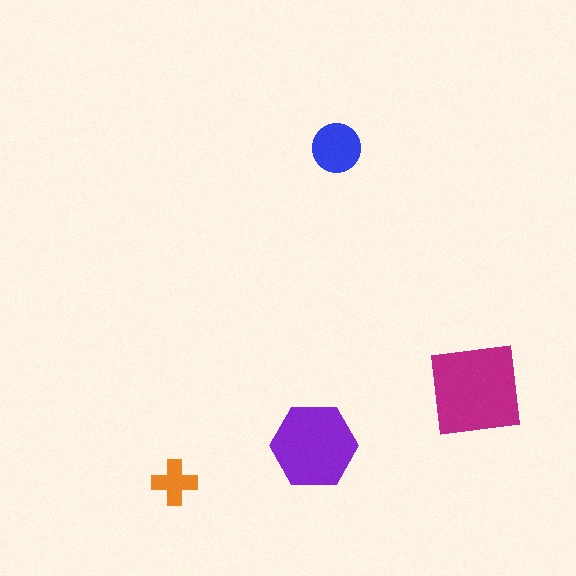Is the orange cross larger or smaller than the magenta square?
Smaller.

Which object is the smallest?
The orange cross.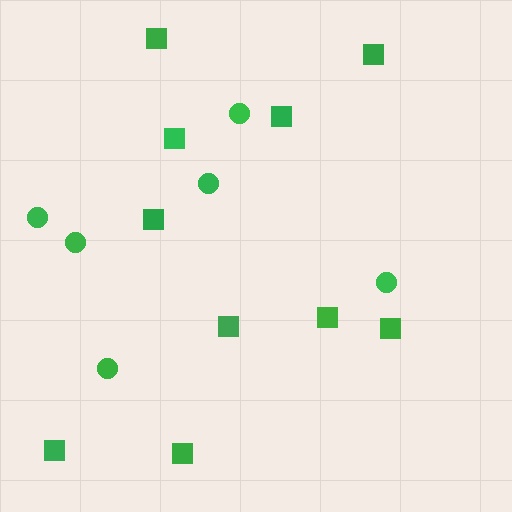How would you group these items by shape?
There are 2 groups: one group of circles (6) and one group of squares (10).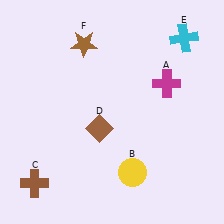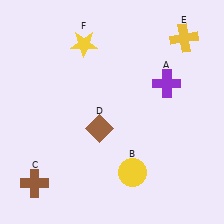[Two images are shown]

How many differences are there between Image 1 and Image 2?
There are 3 differences between the two images.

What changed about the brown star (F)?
In Image 1, F is brown. In Image 2, it changed to yellow.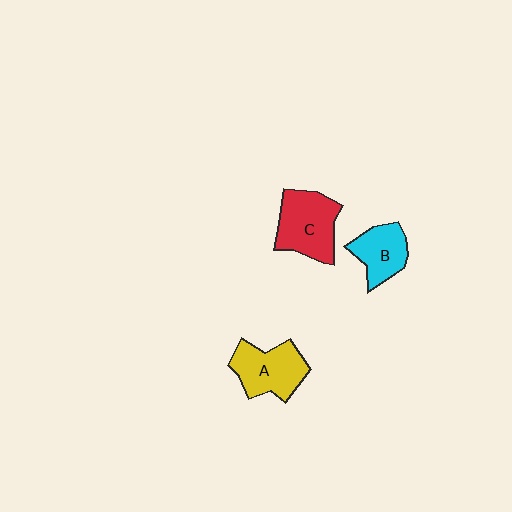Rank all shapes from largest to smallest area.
From largest to smallest: C (red), A (yellow), B (cyan).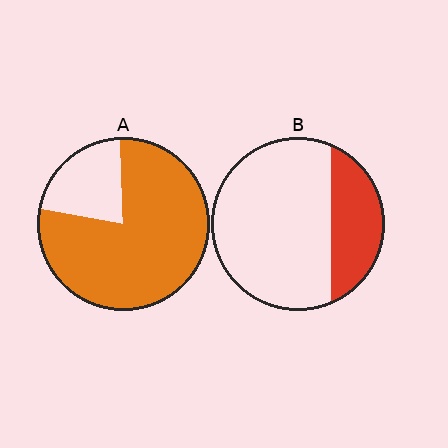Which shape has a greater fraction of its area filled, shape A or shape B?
Shape A.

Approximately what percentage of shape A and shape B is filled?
A is approximately 80% and B is approximately 25%.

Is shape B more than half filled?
No.